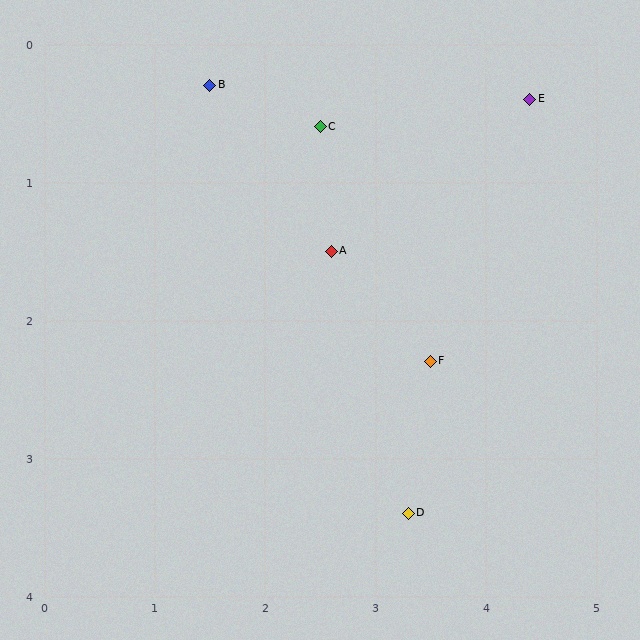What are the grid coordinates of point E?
Point E is at approximately (4.4, 0.4).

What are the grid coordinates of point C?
Point C is at approximately (2.5, 0.6).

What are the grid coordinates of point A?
Point A is at approximately (2.6, 1.5).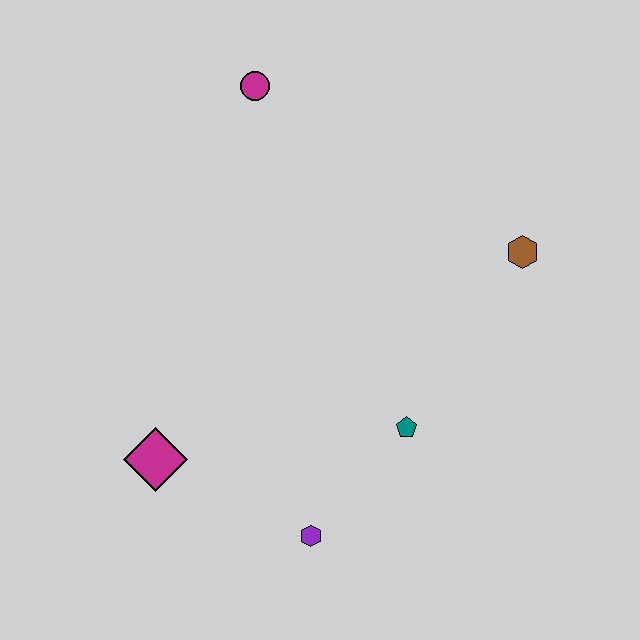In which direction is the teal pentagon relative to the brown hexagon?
The teal pentagon is below the brown hexagon.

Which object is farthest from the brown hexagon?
The magenta diamond is farthest from the brown hexagon.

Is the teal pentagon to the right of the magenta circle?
Yes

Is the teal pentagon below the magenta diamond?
No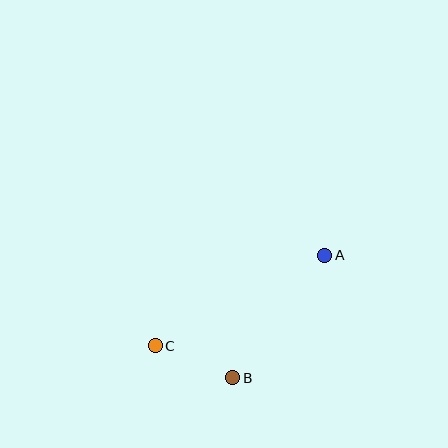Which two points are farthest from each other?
Points A and C are farthest from each other.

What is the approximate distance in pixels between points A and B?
The distance between A and B is approximately 153 pixels.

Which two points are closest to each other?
Points B and C are closest to each other.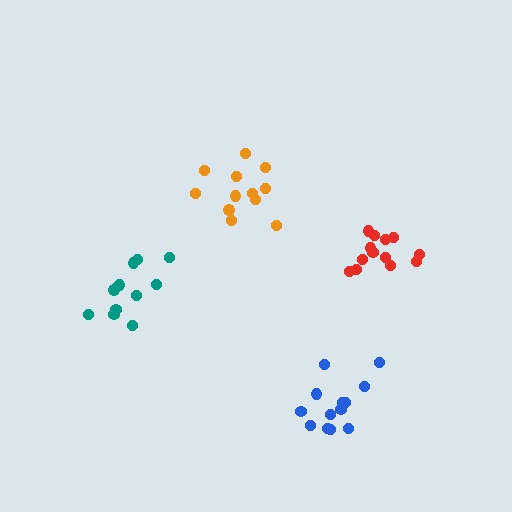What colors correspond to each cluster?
The clusters are colored: orange, blue, teal, red.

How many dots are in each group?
Group 1: 12 dots, Group 2: 13 dots, Group 3: 12 dots, Group 4: 13 dots (50 total).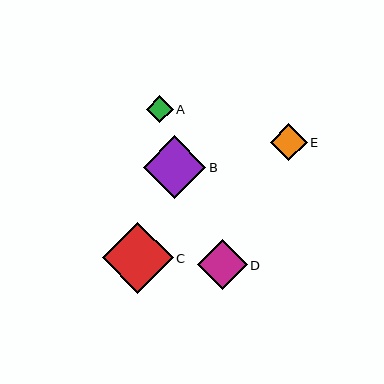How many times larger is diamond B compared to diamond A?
Diamond B is approximately 2.3 times the size of diamond A.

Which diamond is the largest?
Diamond C is the largest with a size of approximately 71 pixels.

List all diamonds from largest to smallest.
From largest to smallest: C, B, D, E, A.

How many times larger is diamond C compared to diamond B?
Diamond C is approximately 1.1 times the size of diamond B.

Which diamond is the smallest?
Diamond A is the smallest with a size of approximately 27 pixels.